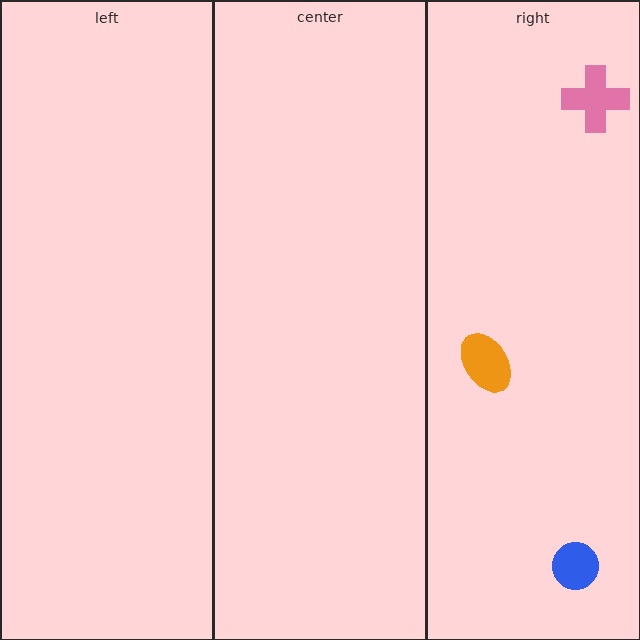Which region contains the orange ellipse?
The right region.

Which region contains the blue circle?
The right region.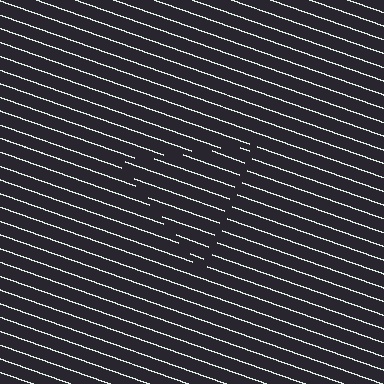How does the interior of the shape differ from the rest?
The interior of the shape contains the same grating, shifted by half a period — the contour is defined by the phase discontinuity where line-ends from the inner and outer gratings abut.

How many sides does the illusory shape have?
3 sides — the line-ends trace a triangle.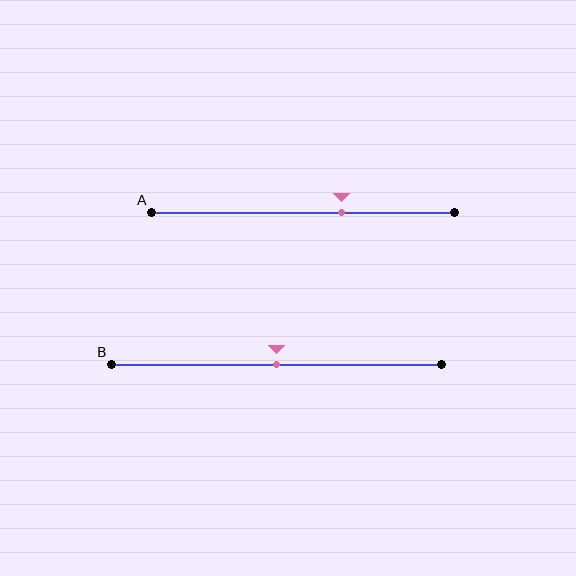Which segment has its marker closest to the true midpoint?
Segment B has its marker closest to the true midpoint.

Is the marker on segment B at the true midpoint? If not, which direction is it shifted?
Yes, the marker on segment B is at the true midpoint.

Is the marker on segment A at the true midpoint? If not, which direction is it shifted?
No, the marker on segment A is shifted to the right by about 13% of the segment length.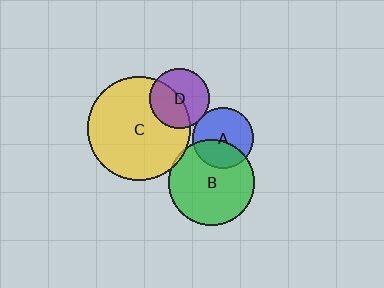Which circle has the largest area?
Circle C (yellow).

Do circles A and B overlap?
Yes.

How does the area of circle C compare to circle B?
Approximately 1.4 times.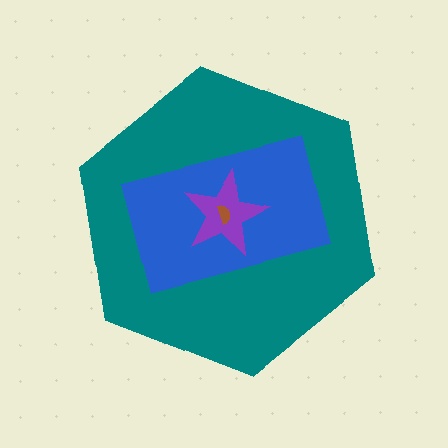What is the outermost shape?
The teal hexagon.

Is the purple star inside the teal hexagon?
Yes.